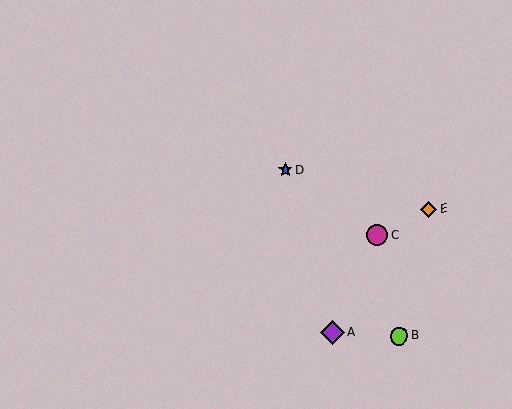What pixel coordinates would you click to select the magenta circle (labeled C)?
Click at (377, 235) to select the magenta circle C.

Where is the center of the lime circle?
The center of the lime circle is at (399, 336).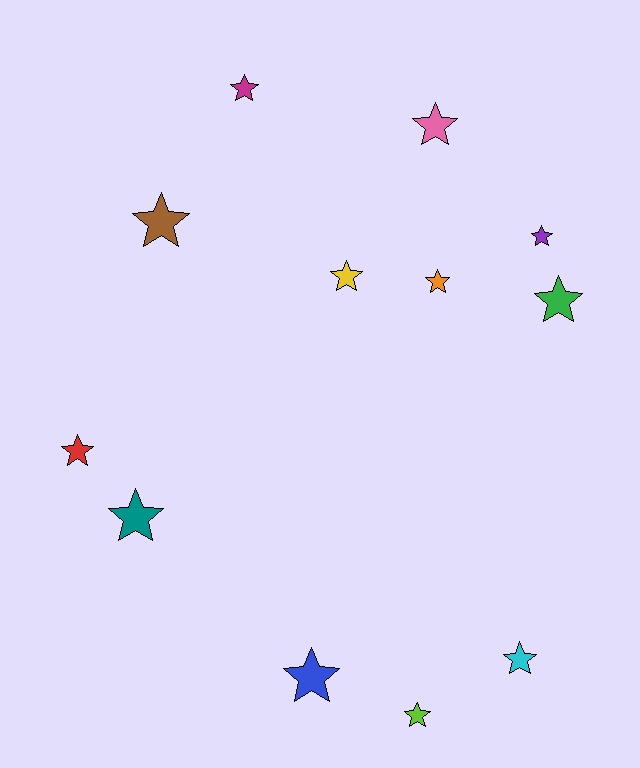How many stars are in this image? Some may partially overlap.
There are 12 stars.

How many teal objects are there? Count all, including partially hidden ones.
There is 1 teal object.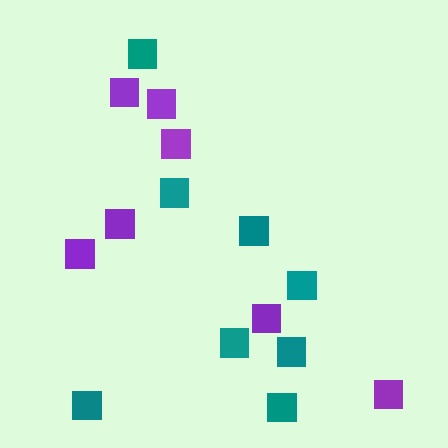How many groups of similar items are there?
There are 2 groups: one group of purple squares (7) and one group of teal squares (8).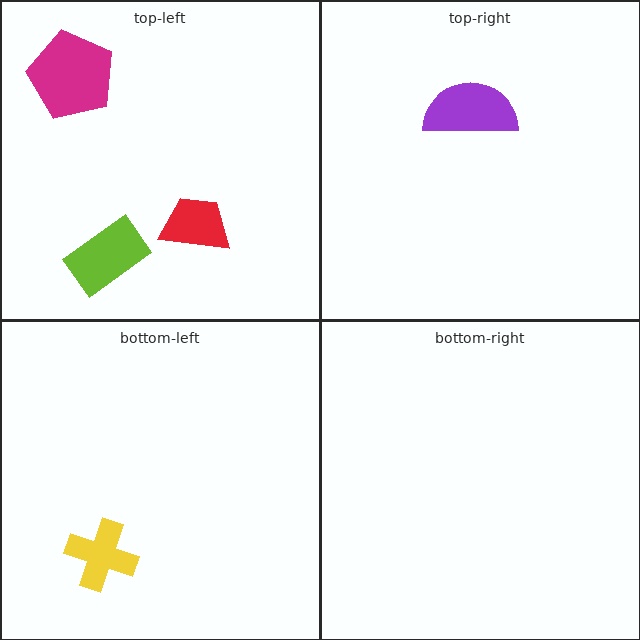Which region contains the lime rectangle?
The top-left region.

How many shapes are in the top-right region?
1.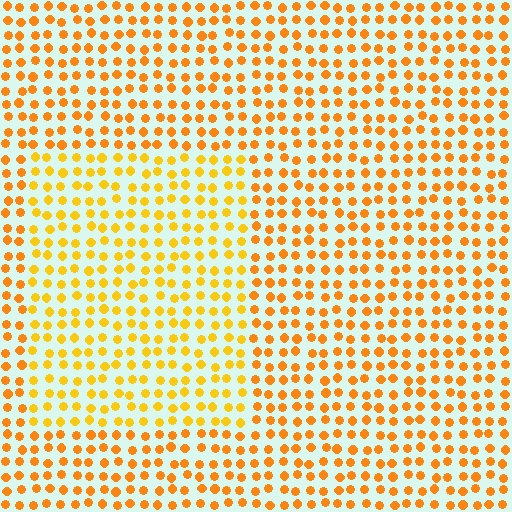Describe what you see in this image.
The image is filled with small orange elements in a uniform arrangement. A rectangle-shaped region is visible where the elements are tinted to a slightly different hue, forming a subtle color boundary.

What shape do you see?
I see a rectangle.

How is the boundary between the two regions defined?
The boundary is defined purely by a slight shift in hue (about 18 degrees). Spacing, size, and orientation are identical on both sides.